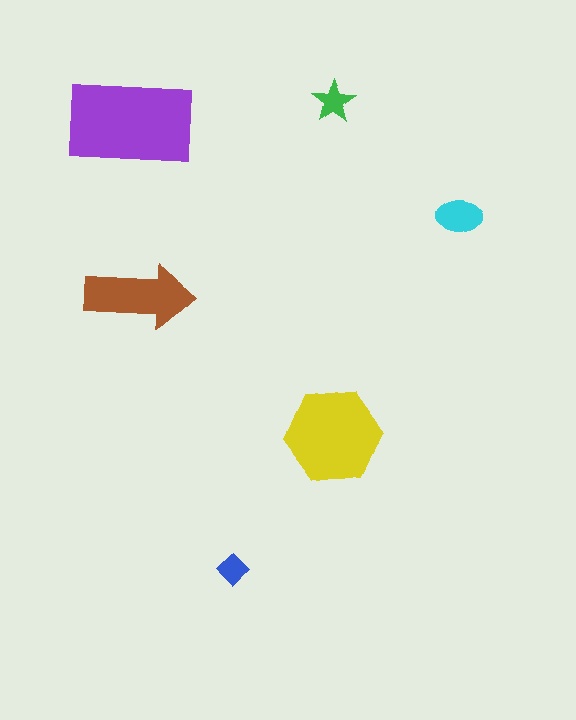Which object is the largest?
The purple rectangle.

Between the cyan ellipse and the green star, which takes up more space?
The cyan ellipse.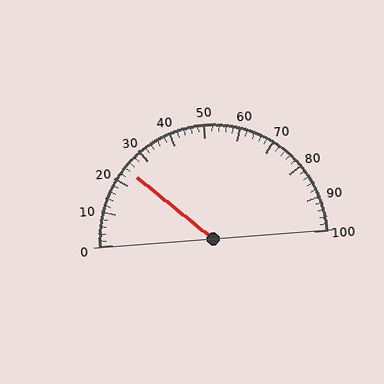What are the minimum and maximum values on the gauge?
The gauge ranges from 0 to 100.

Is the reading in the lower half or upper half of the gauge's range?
The reading is in the lower half of the range (0 to 100).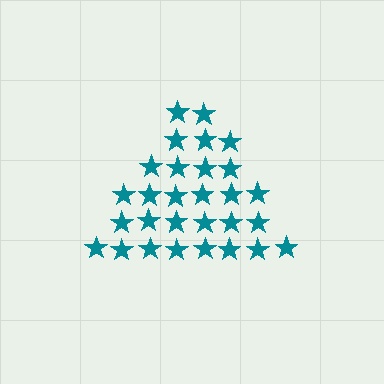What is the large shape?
The large shape is a triangle.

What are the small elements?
The small elements are stars.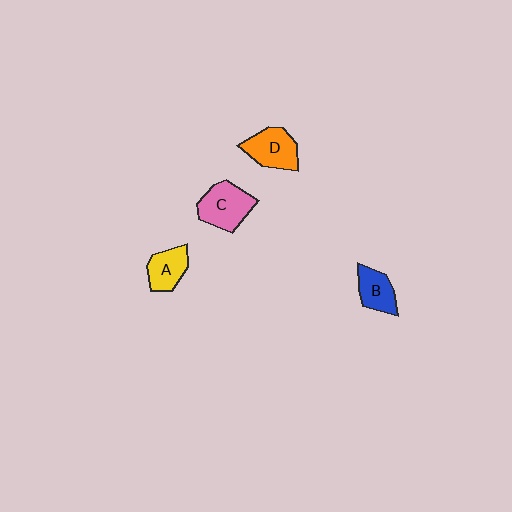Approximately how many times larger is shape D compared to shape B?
Approximately 1.3 times.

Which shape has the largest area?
Shape C (pink).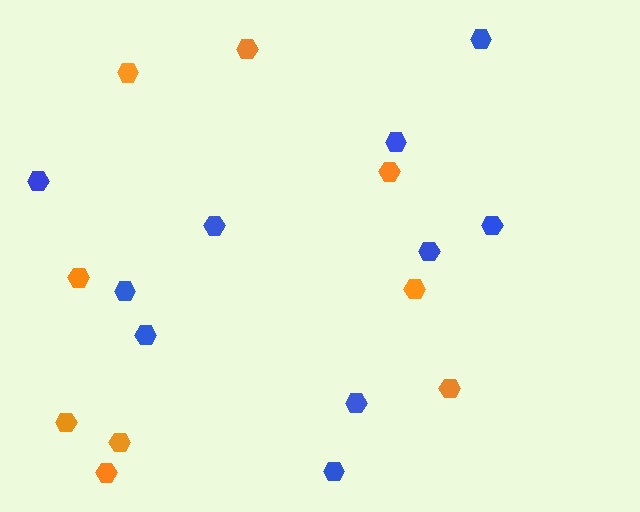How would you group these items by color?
There are 2 groups: one group of orange hexagons (9) and one group of blue hexagons (10).